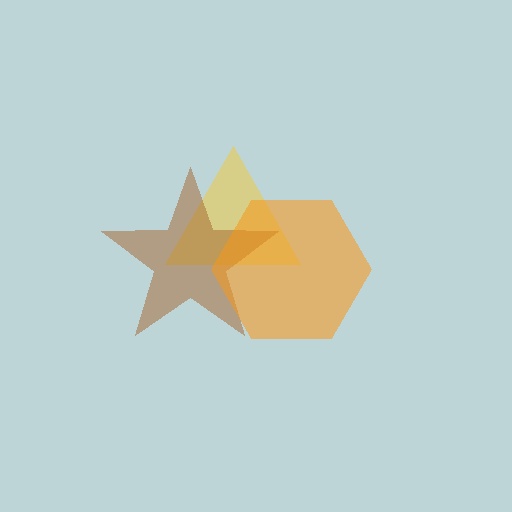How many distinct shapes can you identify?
There are 3 distinct shapes: a yellow triangle, a brown star, an orange hexagon.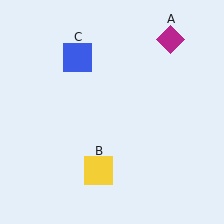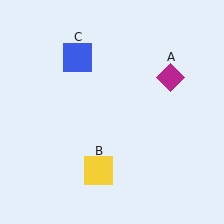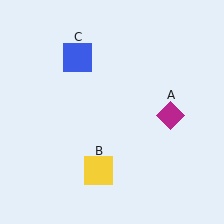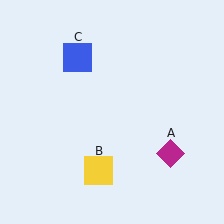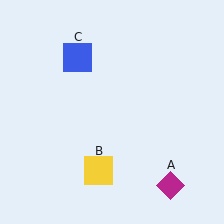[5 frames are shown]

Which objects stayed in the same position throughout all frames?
Yellow square (object B) and blue square (object C) remained stationary.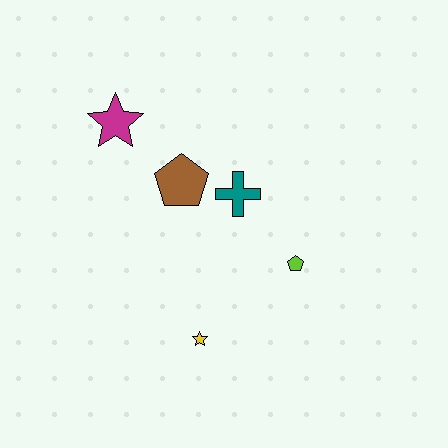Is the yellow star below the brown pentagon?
Yes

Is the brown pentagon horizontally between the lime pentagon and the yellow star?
No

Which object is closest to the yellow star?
The lime pentagon is closest to the yellow star.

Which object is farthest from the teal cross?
The yellow star is farthest from the teal cross.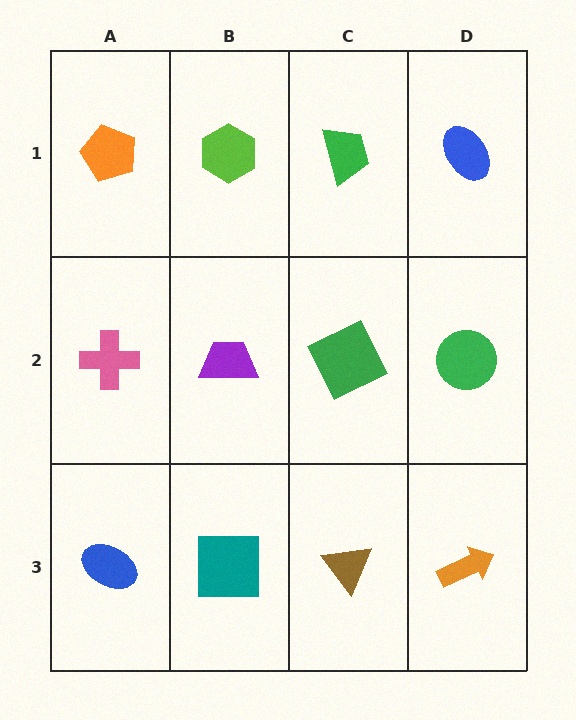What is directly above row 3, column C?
A green square.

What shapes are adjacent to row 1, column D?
A green circle (row 2, column D), a green trapezoid (row 1, column C).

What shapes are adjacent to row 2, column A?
An orange pentagon (row 1, column A), a blue ellipse (row 3, column A), a purple trapezoid (row 2, column B).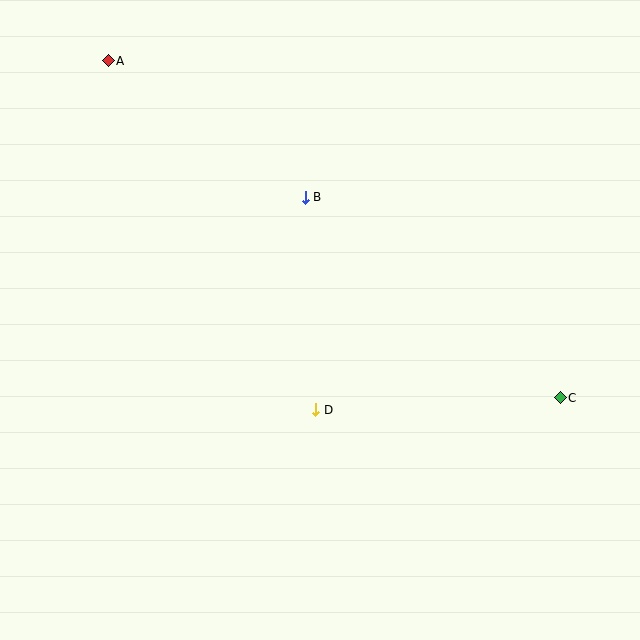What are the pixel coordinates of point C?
Point C is at (560, 398).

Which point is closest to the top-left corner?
Point A is closest to the top-left corner.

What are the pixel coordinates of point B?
Point B is at (305, 197).